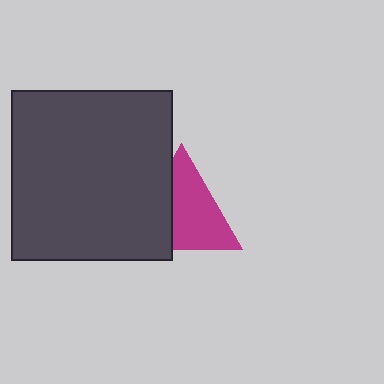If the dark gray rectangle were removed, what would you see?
You would see the complete magenta triangle.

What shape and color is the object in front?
The object in front is a dark gray rectangle.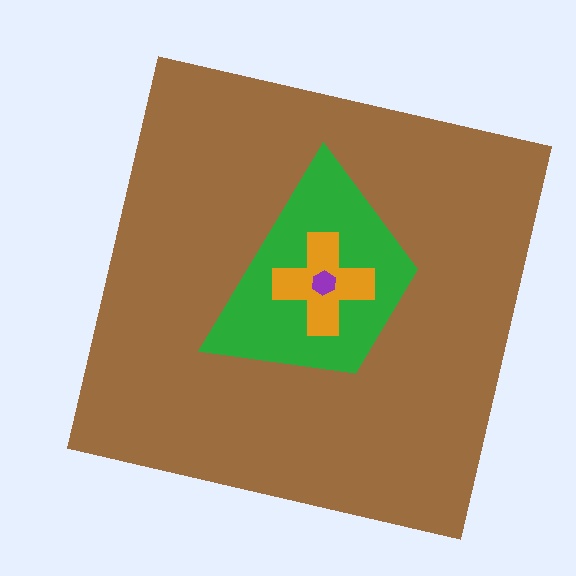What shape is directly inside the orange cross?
The purple hexagon.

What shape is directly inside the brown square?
The green trapezoid.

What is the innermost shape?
The purple hexagon.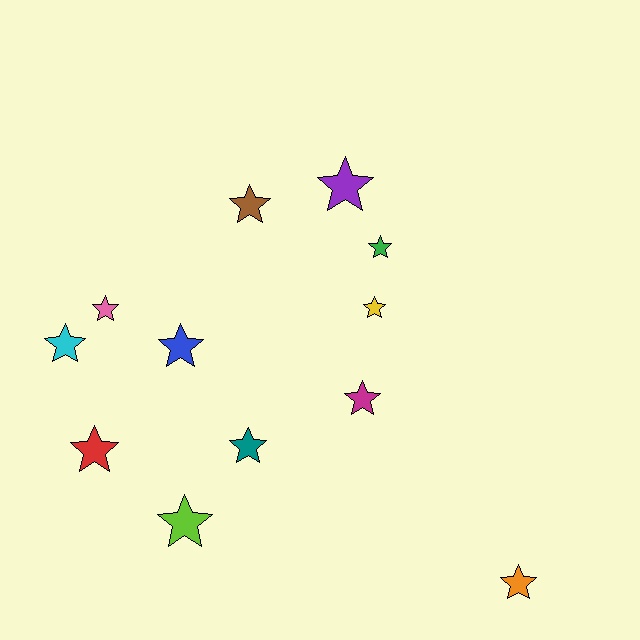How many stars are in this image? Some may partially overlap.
There are 12 stars.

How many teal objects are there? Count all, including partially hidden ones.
There is 1 teal object.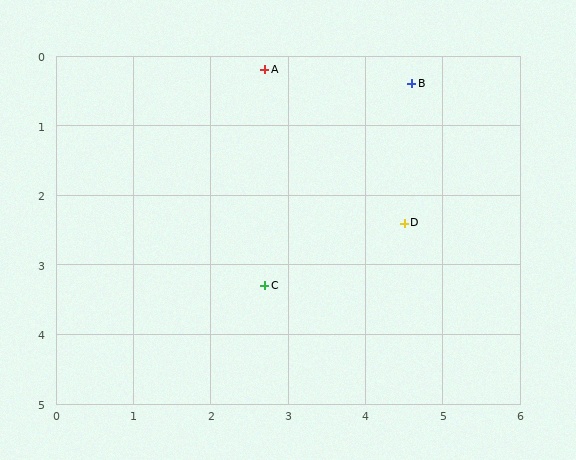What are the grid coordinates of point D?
Point D is at approximately (4.5, 2.4).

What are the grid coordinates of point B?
Point B is at approximately (4.6, 0.4).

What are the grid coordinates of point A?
Point A is at approximately (2.7, 0.2).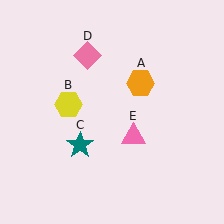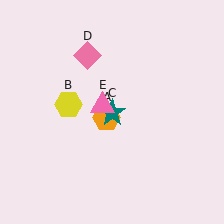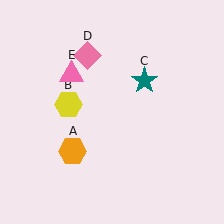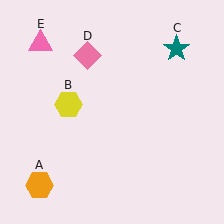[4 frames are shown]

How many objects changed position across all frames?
3 objects changed position: orange hexagon (object A), teal star (object C), pink triangle (object E).